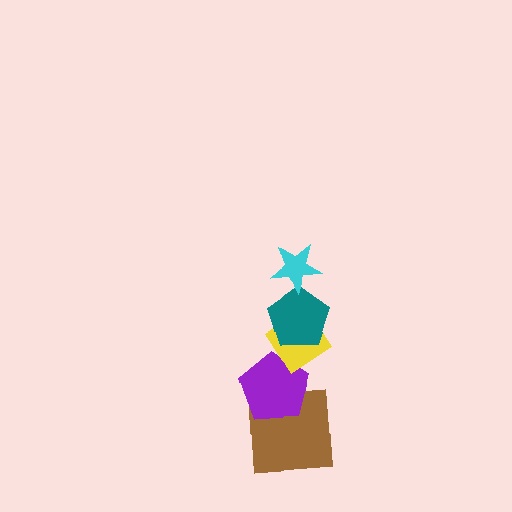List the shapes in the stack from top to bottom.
From top to bottom: the cyan star, the teal pentagon, the yellow diamond, the purple pentagon, the brown square.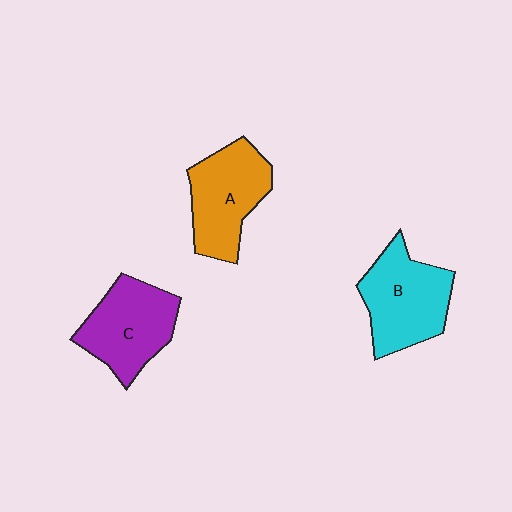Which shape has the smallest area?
Shape A (orange).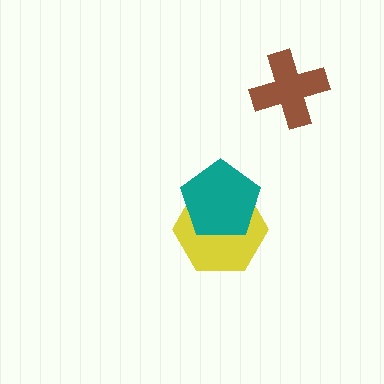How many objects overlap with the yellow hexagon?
1 object overlaps with the yellow hexagon.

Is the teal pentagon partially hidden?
No, no other shape covers it.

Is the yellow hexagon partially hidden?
Yes, it is partially covered by another shape.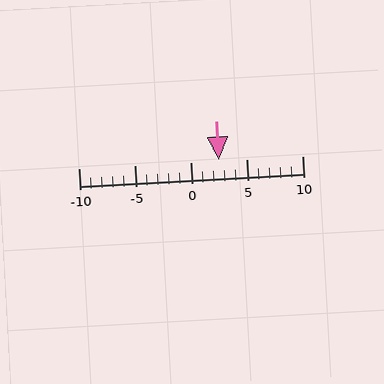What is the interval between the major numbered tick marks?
The major tick marks are spaced 5 units apart.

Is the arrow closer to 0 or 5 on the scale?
The arrow is closer to 5.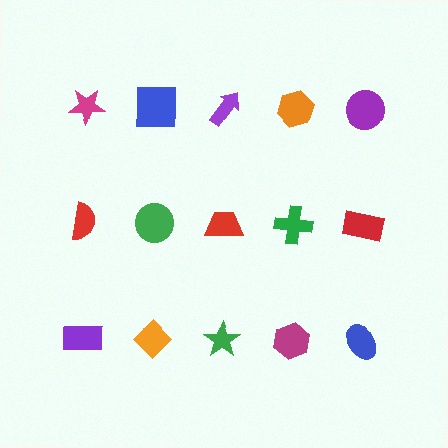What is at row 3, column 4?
A magenta hexagon.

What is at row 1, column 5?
A purple circle.